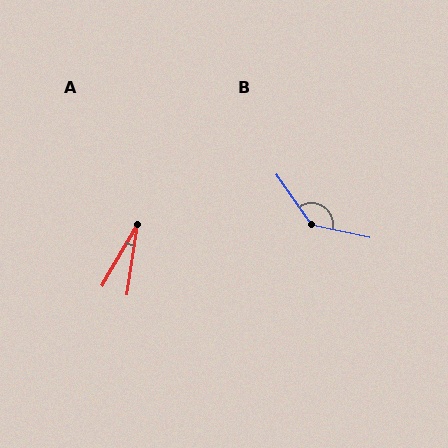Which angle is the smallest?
A, at approximately 21 degrees.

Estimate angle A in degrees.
Approximately 21 degrees.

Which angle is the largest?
B, at approximately 137 degrees.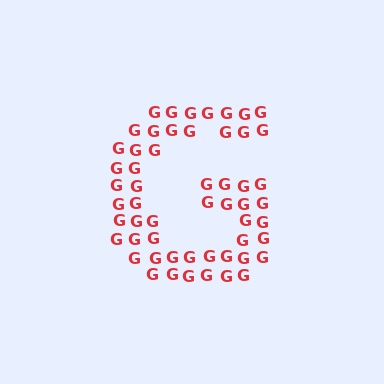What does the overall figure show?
The overall figure shows the letter G.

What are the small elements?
The small elements are letter G's.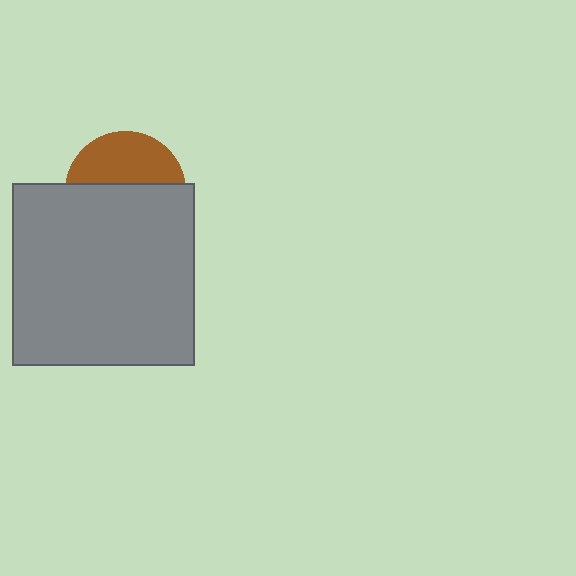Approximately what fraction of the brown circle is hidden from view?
Roughly 58% of the brown circle is hidden behind the gray square.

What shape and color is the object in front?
The object in front is a gray square.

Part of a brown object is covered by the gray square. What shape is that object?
It is a circle.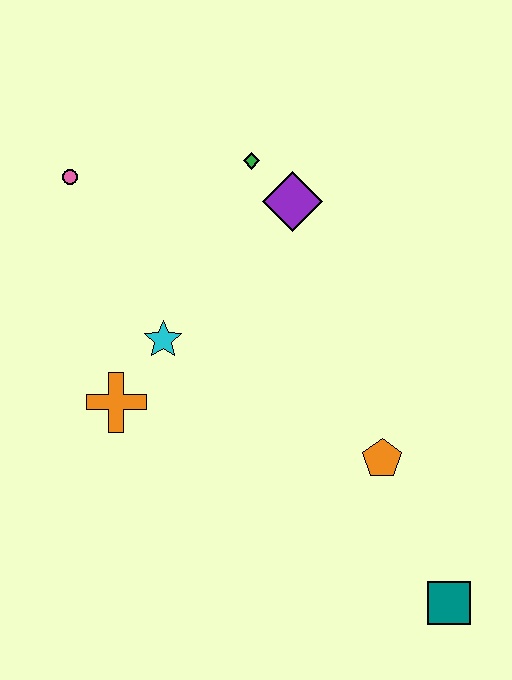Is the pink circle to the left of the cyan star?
Yes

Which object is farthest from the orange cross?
The teal square is farthest from the orange cross.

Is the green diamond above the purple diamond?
Yes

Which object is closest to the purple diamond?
The green diamond is closest to the purple diamond.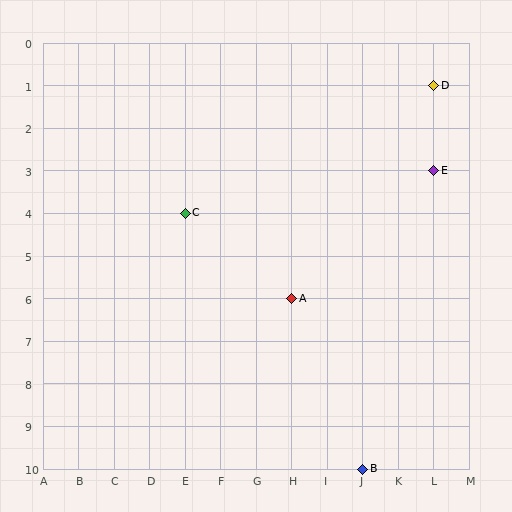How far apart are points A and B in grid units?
Points A and B are 2 columns and 4 rows apart (about 4.5 grid units diagonally).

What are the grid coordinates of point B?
Point B is at grid coordinates (J, 10).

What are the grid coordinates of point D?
Point D is at grid coordinates (L, 1).